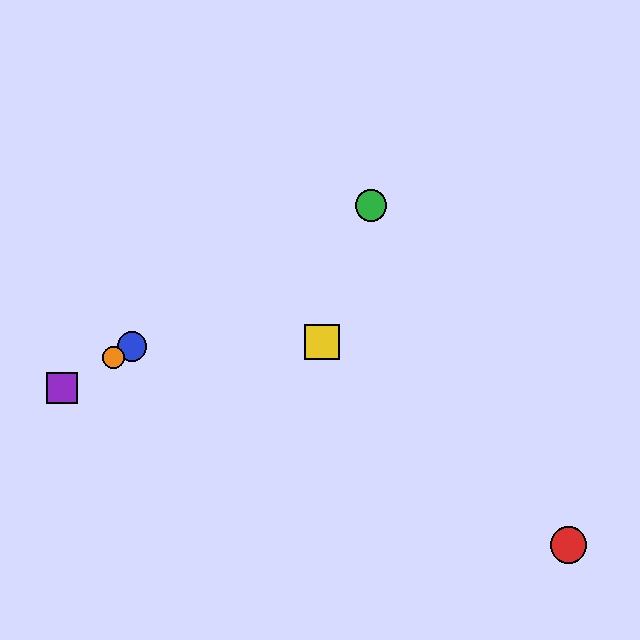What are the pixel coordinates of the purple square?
The purple square is at (62, 388).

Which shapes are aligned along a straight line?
The blue circle, the green circle, the purple square, the orange circle are aligned along a straight line.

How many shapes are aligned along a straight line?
4 shapes (the blue circle, the green circle, the purple square, the orange circle) are aligned along a straight line.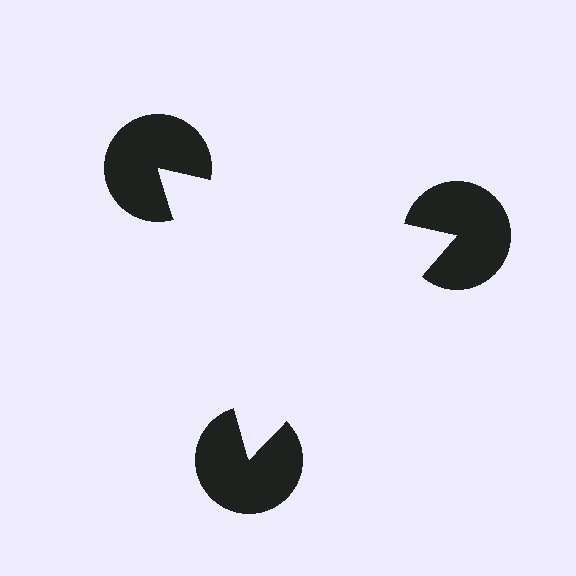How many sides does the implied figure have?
3 sides.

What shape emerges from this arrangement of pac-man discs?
An illusory triangle — its edges are inferred from the aligned wedge cuts in the pac-man discs, not physically drawn.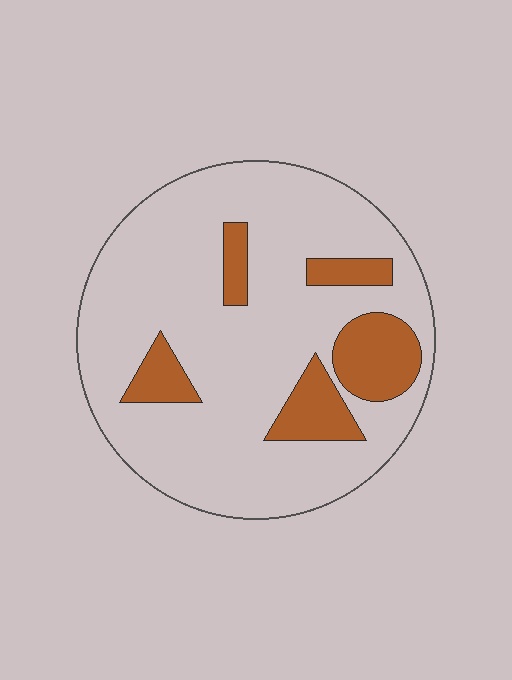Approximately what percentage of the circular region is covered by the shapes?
Approximately 20%.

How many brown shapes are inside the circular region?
5.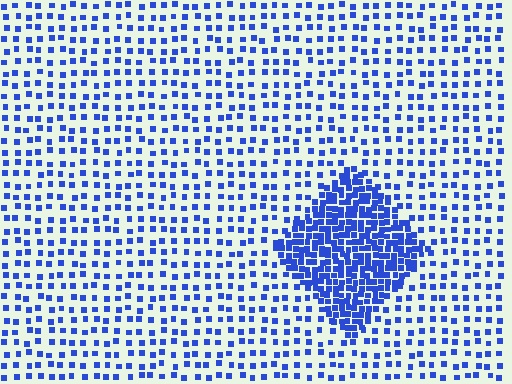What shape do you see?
I see a diamond.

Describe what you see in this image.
The image contains small blue elements arranged at two different densities. A diamond-shaped region is visible where the elements are more densely packed than the surrounding area.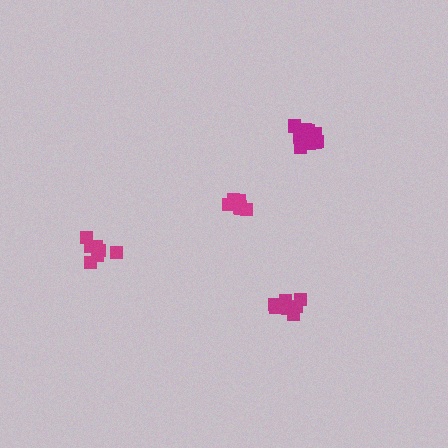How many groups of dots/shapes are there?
There are 4 groups.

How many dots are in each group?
Group 1: 7 dots, Group 2: 12 dots, Group 3: 7 dots, Group 4: 6 dots (32 total).